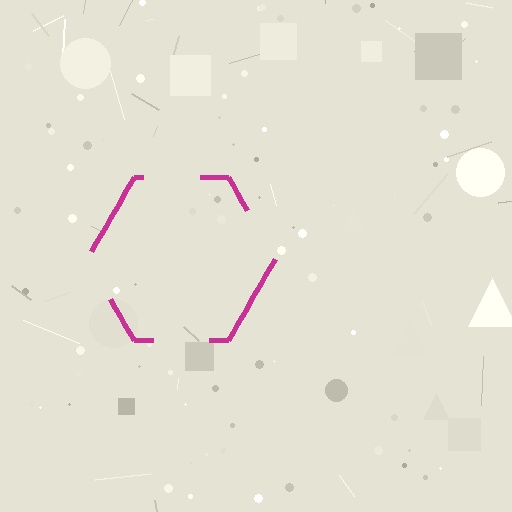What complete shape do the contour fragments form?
The contour fragments form a hexagon.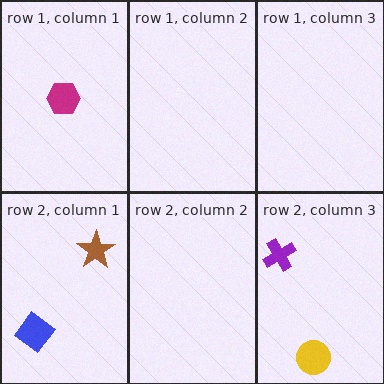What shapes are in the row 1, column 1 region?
The magenta hexagon.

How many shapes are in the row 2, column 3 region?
2.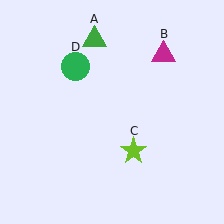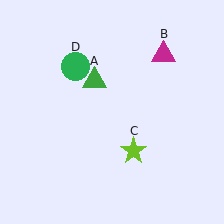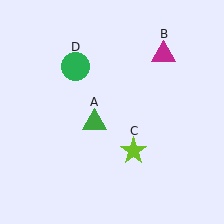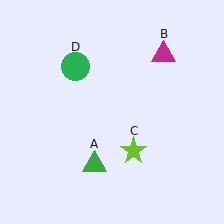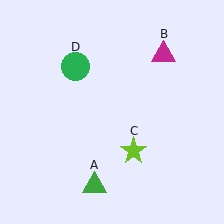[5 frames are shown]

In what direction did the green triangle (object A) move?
The green triangle (object A) moved down.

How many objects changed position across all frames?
1 object changed position: green triangle (object A).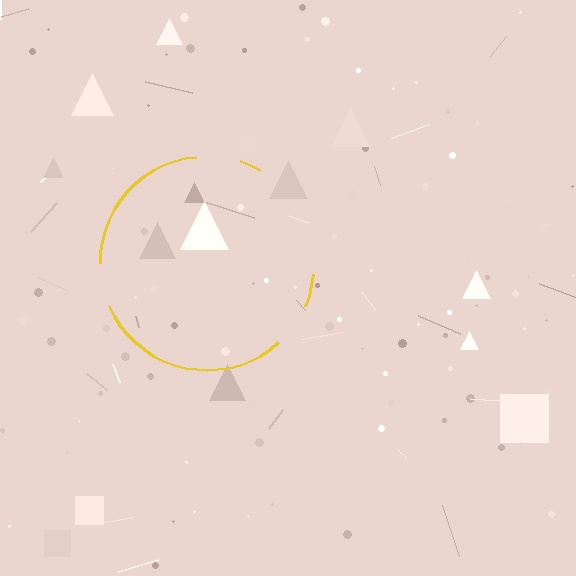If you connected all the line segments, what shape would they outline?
They would outline a circle.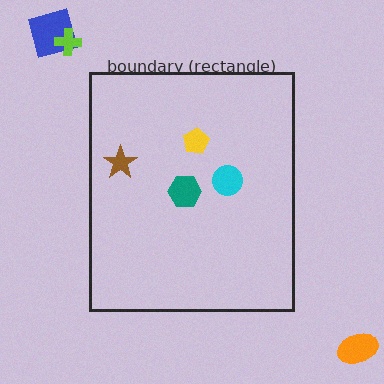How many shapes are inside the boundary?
4 inside, 3 outside.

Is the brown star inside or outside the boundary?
Inside.